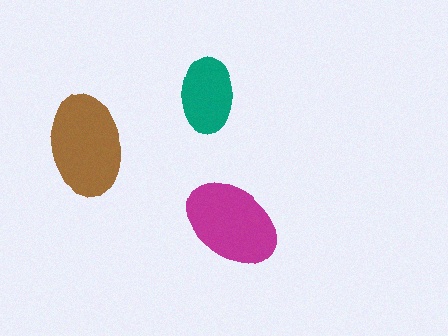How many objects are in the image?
There are 3 objects in the image.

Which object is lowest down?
The magenta ellipse is bottommost.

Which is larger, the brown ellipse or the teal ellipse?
The brown one.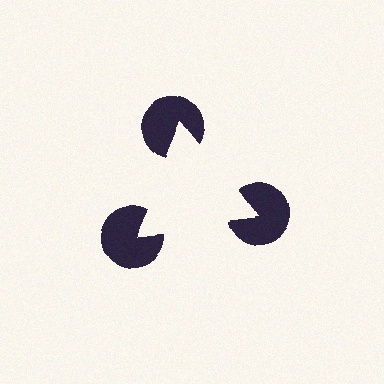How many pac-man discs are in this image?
There are 3 — one at each vertex of the illusory triangle.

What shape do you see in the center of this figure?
An illusory triangle — its edges are inferred from the aligned wedge cuts in the pac-man discs, not physically drawn.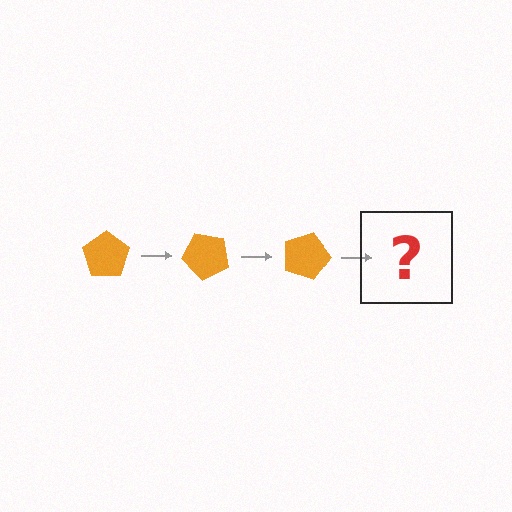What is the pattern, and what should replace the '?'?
The pattern is that the pentagon rotates 45 degrees each step. The '?' should be an orange pentagon rotated 135 degrees.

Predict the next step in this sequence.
The next step is an orange pentagon rotated 135 degrees.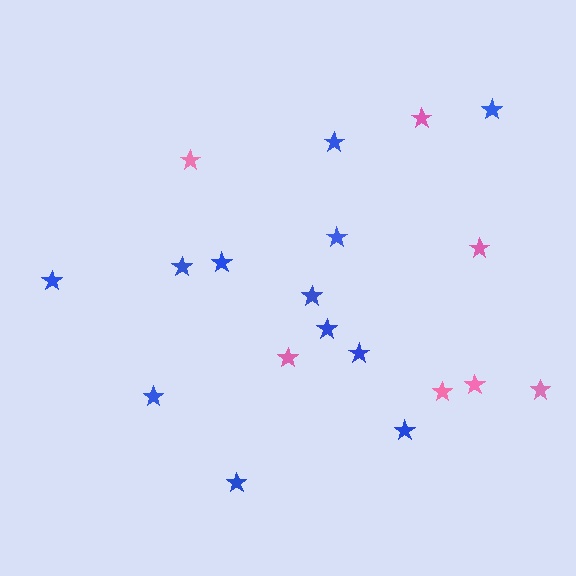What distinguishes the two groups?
There are 2 groups: one group of pink stars (7) and one group of blue stars (12).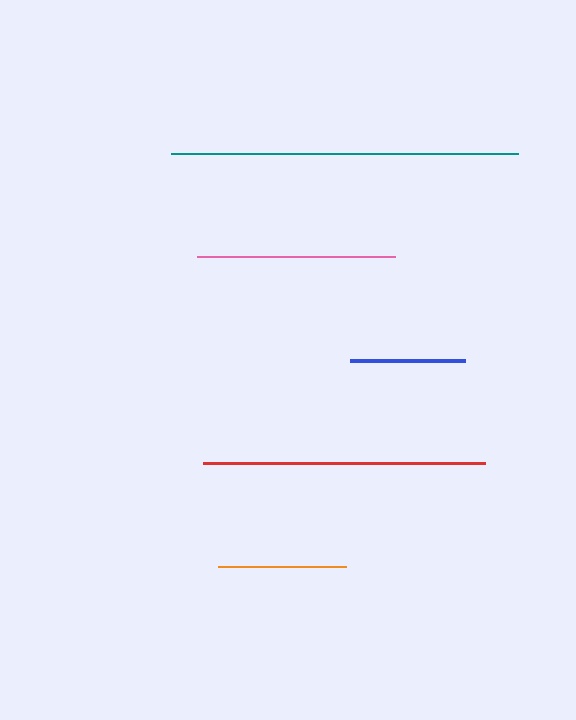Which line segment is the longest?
The teal line is the longest at approximately 347 pixels.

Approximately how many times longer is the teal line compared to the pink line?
The teal line is approximately 1.7 times the length of the pink line.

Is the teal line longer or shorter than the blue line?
The teal line is longer than the blue line.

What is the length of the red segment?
The red segment is approximately 281 pixels long.